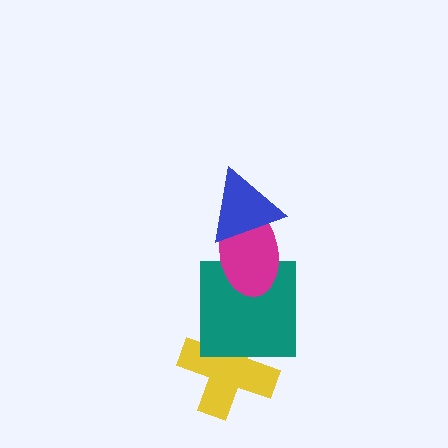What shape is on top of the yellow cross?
The teal square is on top of the yellow cross.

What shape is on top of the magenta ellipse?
The blue triangle is on top of the magenta ellipse.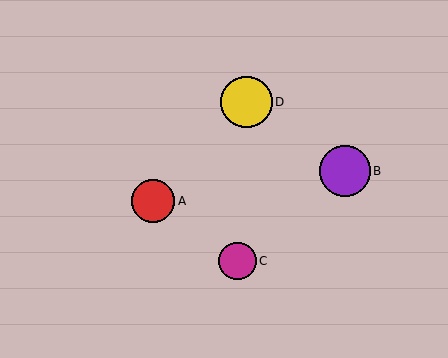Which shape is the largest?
The yellow circle (labeled D) is the largest.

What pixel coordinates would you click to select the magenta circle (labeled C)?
Click at (237, 261) to select the magenta circle C.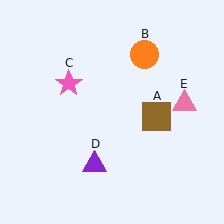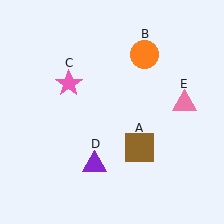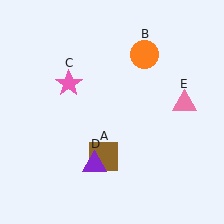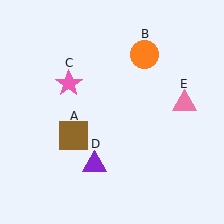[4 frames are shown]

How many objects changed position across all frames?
1 object changed position: brown square (object A).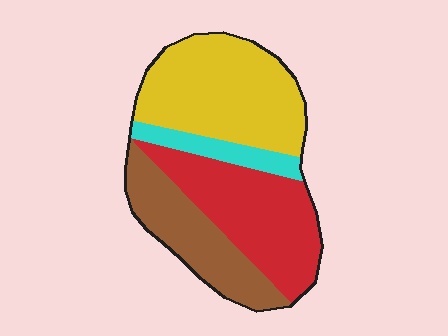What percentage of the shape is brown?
Brown takes up about one quarter (1/4) of the shape.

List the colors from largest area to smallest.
From largest to smallest: yellow, red, brown, cyan.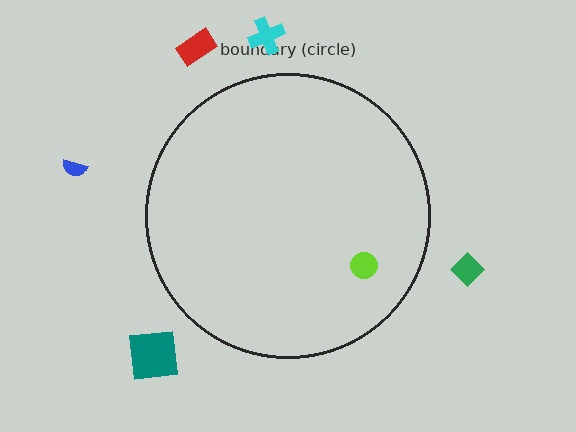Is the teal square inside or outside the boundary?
Outside.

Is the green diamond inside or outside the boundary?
Outside.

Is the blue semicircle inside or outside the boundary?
Outside.